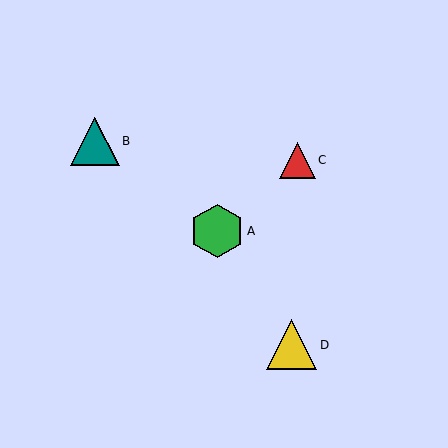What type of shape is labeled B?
Shape B is a teal triangle.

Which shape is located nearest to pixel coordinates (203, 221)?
The green hexagon (labeled A) at (217, 231) is nearest to that location.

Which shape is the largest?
The green hexagon (labeled A) is the largest.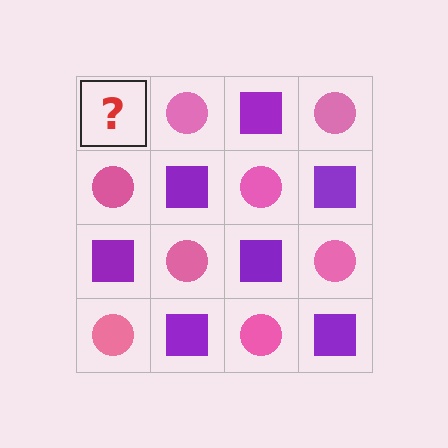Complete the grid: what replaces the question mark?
The question mark should be replaced with a purple square.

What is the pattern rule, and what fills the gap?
The rule is that it alternates purple square and pink circle in a checkerboard pattern. The gap should be filled with a purple square.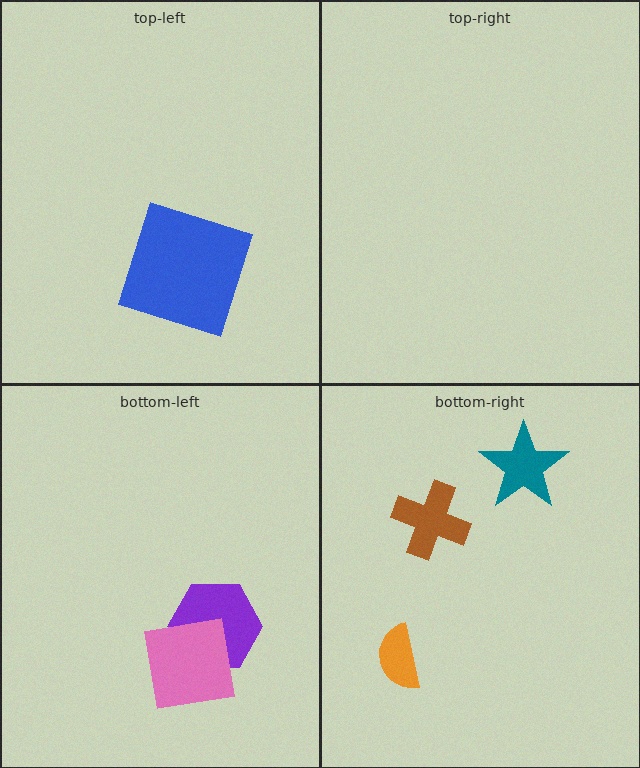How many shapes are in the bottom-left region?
2.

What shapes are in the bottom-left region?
The purple hexagon, the pink square.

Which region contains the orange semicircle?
The bottom-right region.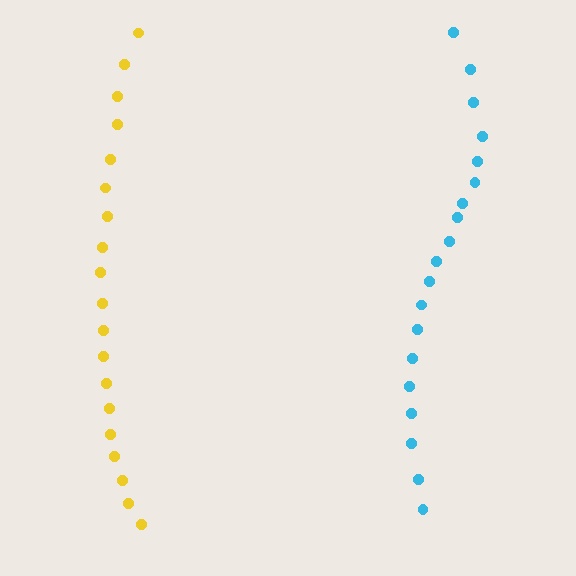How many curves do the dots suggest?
There are 2 distinct paths.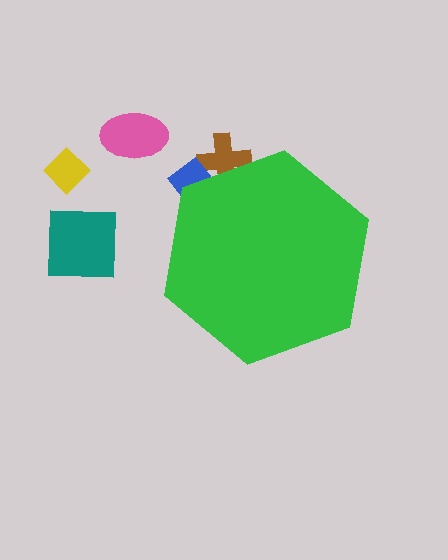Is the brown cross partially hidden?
Yes, the brown cross is partially hidden behind the green hexagon.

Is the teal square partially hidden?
No, the teal square is fully visible.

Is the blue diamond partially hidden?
Yes, the blue diamond is partially hidden behind the green hexagon.